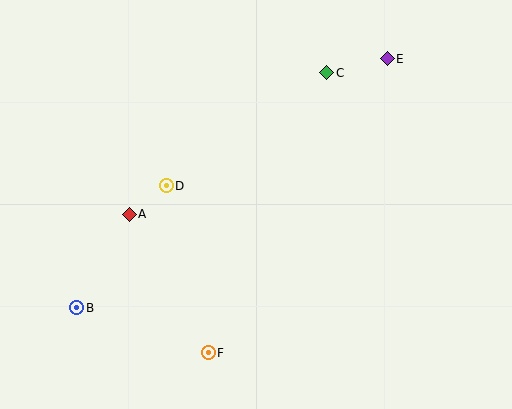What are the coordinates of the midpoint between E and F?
The midpoint between E and F is at (298, 206).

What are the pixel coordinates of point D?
Point D is at (166, 186).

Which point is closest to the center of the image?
Point D at (166, 186) is closest to the center.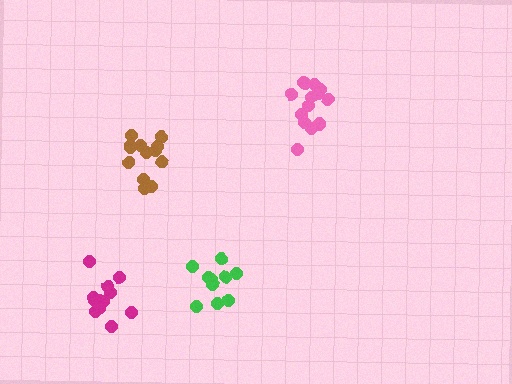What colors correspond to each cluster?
The clusters are colored: pink, green, magenta, brown.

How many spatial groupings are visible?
There are 4 spatial groupings.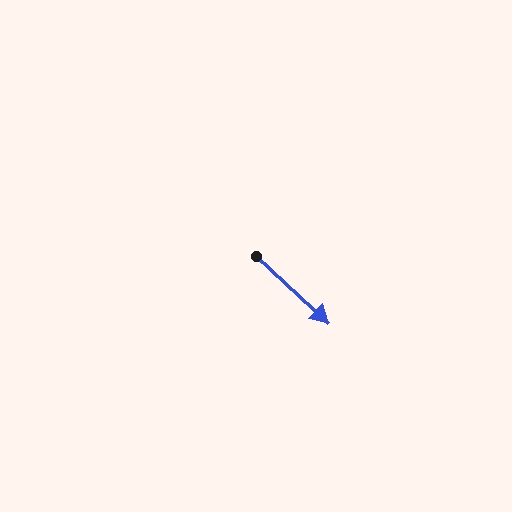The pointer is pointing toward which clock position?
Roughly 4 o'clock.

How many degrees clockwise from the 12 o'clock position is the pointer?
Approximately 133 degrees.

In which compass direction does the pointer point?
Southeast.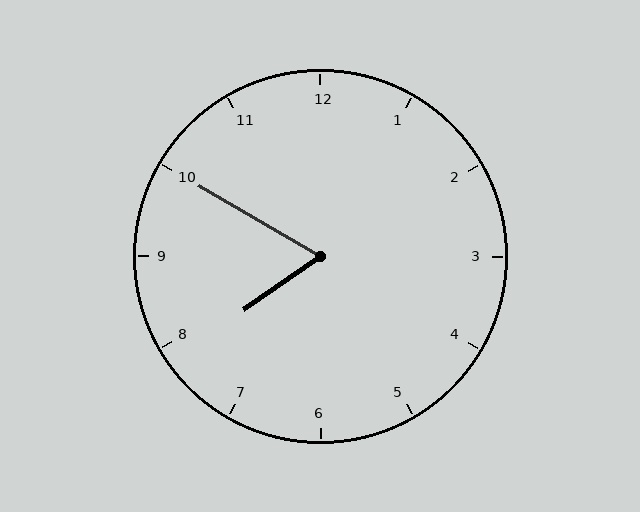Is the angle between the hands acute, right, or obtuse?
It is acute.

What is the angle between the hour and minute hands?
Approximately 65 degrees.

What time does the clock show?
7:50.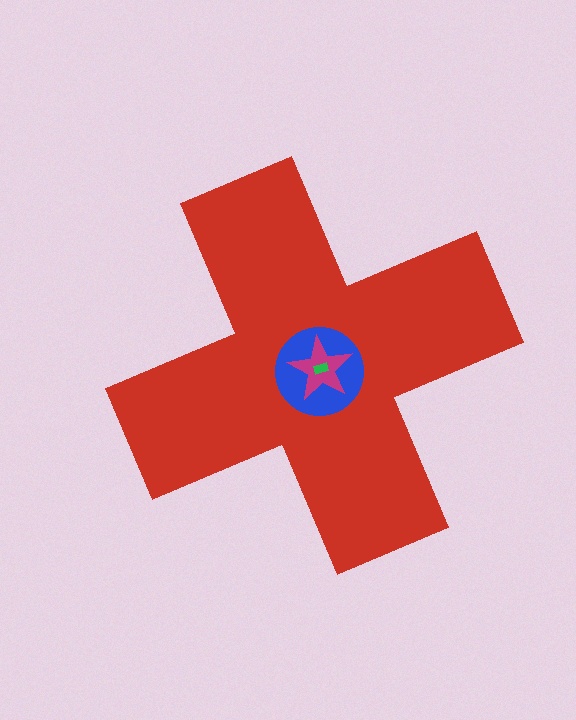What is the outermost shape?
The red cross.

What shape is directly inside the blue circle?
The magenta star.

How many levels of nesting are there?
4.